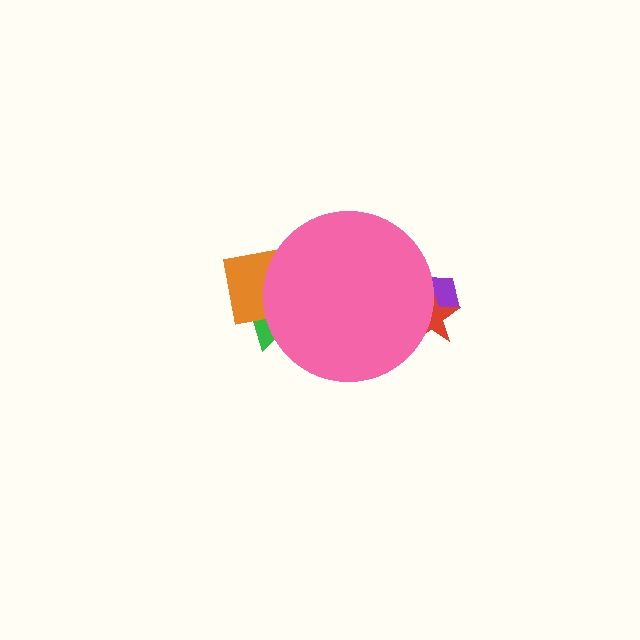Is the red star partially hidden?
Yes, the red star is partially hidden behind the pink circle.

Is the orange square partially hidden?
Yes, the orange square is partially hidden behind the pink circle.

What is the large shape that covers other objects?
A pink circle.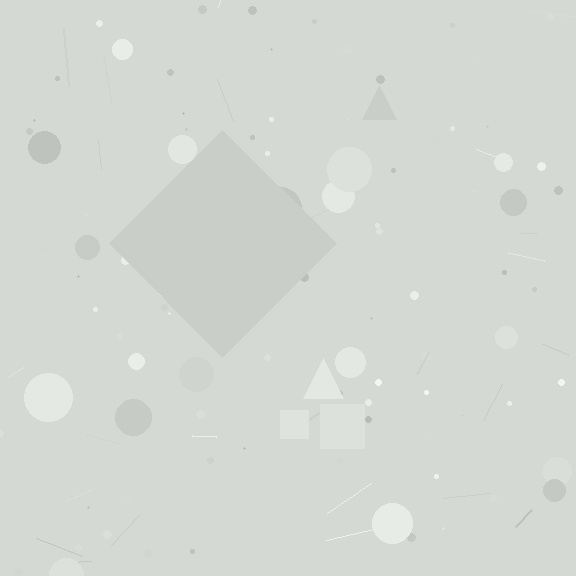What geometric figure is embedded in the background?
A diamond is embedded in the background.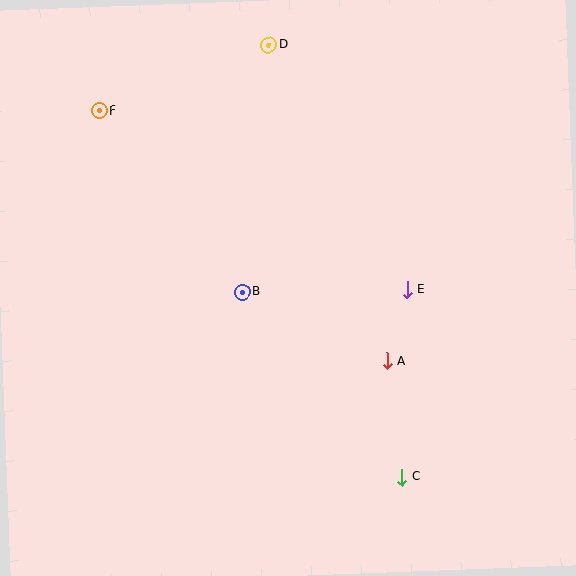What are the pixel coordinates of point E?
Point E is at (407, 290).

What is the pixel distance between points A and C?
The distance between A and C is 117 pixels.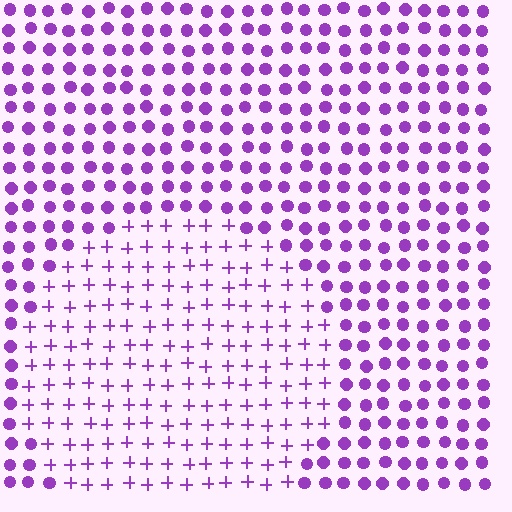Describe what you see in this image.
The image is filled with small purple elements arranged in a uniform grid. A circle-shaped region contains plus signs, while the surrounding area contains circles. The boundary is defined purely by the change in element shape.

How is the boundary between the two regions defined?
The boundary is defined by a change in element shape: plus signs inside vs. circles outside. All elements share the same color and spacing.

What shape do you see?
I see a circle.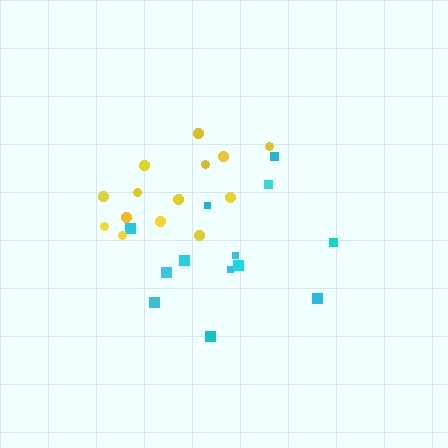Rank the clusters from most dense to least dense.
yellow, cyan.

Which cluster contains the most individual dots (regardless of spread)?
Yellow (14).